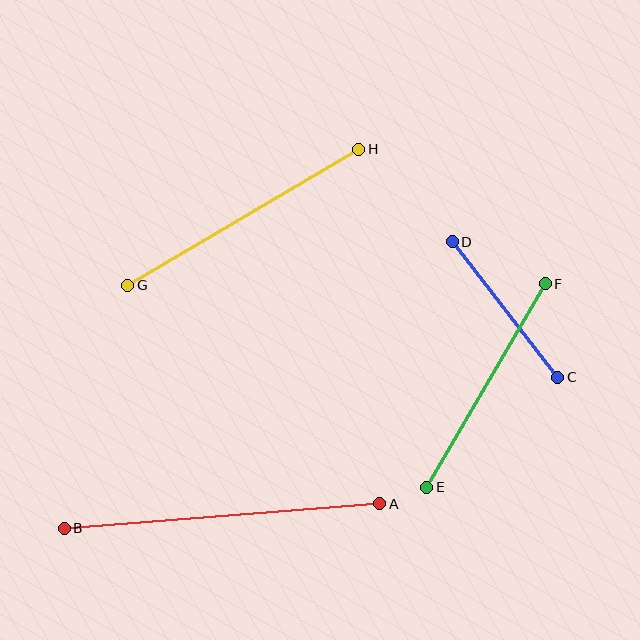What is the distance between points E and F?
The distance is approximately 235 pixels.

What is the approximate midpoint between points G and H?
The midpoint is at approximately (243, 217) pixels.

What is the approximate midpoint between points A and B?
The midpoint is at approximately (222, 516) pixels.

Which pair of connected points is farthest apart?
Points A and B are farthest apart.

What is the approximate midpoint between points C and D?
The midpoint is at approximately (505, 309) pixels.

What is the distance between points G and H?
The distance is approximately 268 pixels.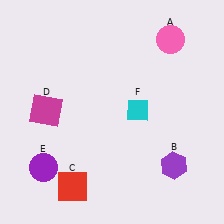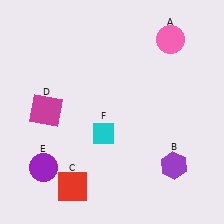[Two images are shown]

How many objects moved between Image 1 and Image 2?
1 object moved between the two images.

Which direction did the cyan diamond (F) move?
The cyan diamond (F) moved left.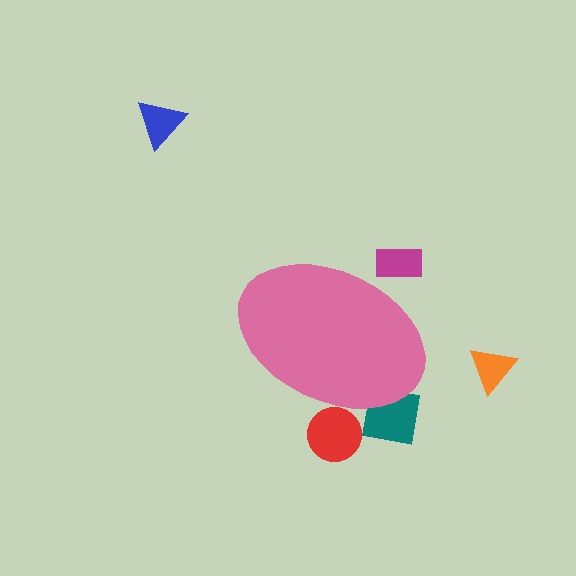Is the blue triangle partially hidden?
No, the blue triangle is fully visible.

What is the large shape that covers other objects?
A pink ellipse.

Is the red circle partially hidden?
Yes, the red circle is partially hidden behind the pink ellipse.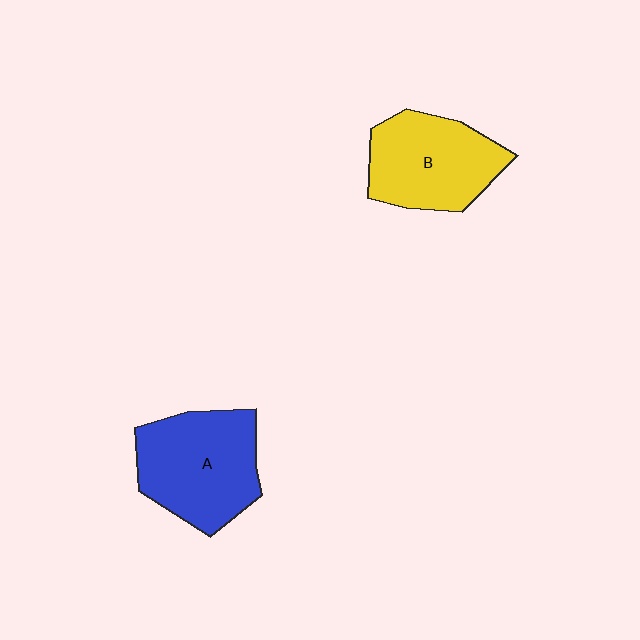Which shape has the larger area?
Shape A (blue).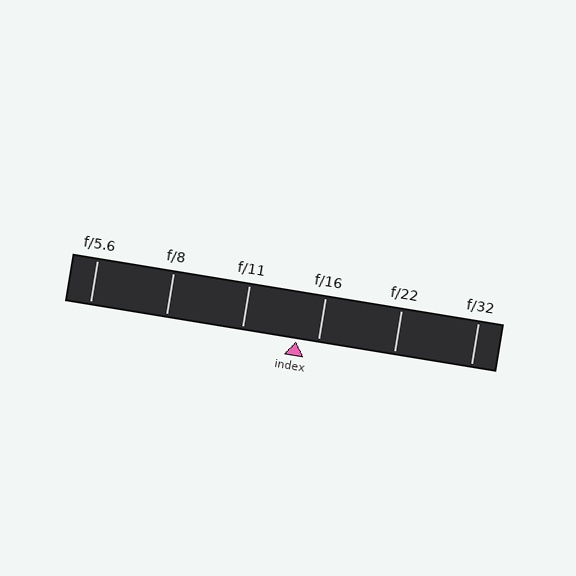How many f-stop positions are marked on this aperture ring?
There are 6 f-stop positions marked.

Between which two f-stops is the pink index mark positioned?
The index mark is between f/11 and f/16.